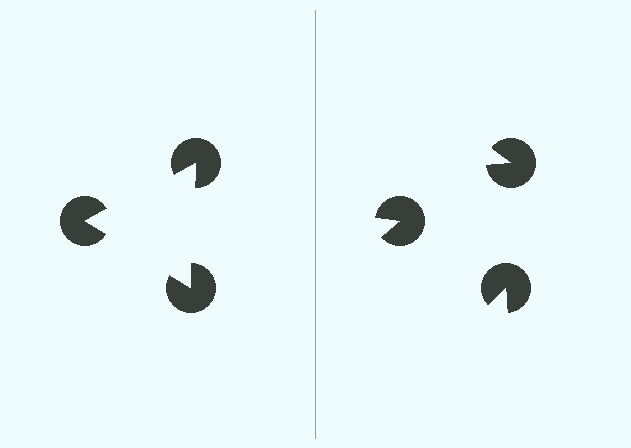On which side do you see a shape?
An illusory triangle appears on the left side. On the right side the wedge cuts are rotated, so no coherent shape forms.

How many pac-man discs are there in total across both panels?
6 — 3 on each side.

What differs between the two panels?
The pac-man discs are positioned identically on both sides; only the wedge orientations differ. On the left they align to a triangle; on the right they are misaligned.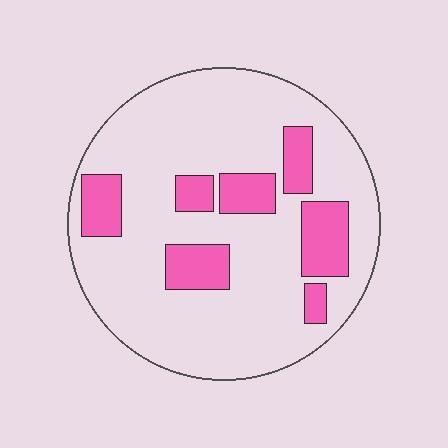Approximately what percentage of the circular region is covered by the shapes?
Approximately 20%.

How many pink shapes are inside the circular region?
7.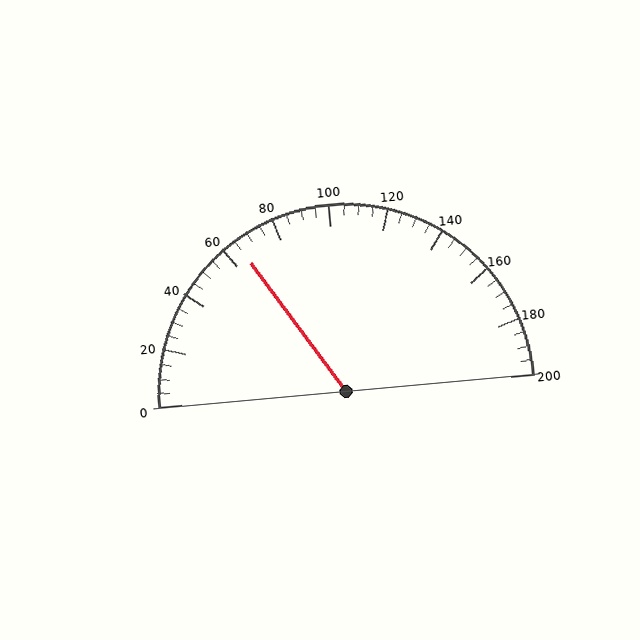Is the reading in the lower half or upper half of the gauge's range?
The reading is in the lower half of the range (0 to 200).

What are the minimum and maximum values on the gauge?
The gauge ranges from 0 to 200.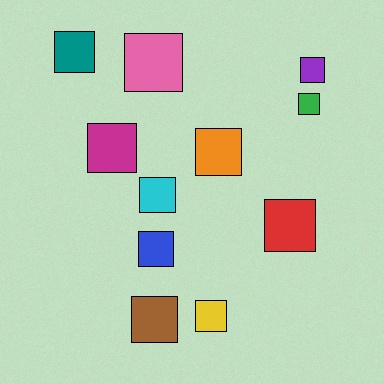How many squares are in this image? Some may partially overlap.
There are 11 squares.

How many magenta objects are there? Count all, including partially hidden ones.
There is 1 magenta object.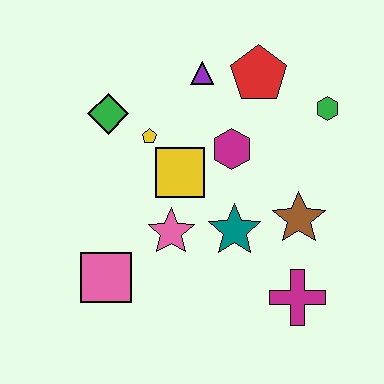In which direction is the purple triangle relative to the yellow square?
The purple triangle is above the yellow square.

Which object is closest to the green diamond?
The yellow pentagon is closest to the green diamond.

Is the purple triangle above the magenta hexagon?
Yes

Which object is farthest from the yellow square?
The magenta cross is farthest from the yellow square.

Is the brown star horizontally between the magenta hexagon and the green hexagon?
Yes